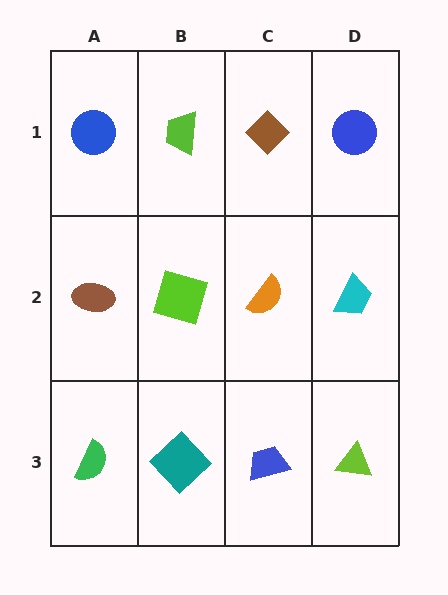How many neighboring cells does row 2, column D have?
3.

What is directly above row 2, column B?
A lime trapezoid.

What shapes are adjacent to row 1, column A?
A brown ellipse (row 2, column A), a lime trapezoid (row 1, column B).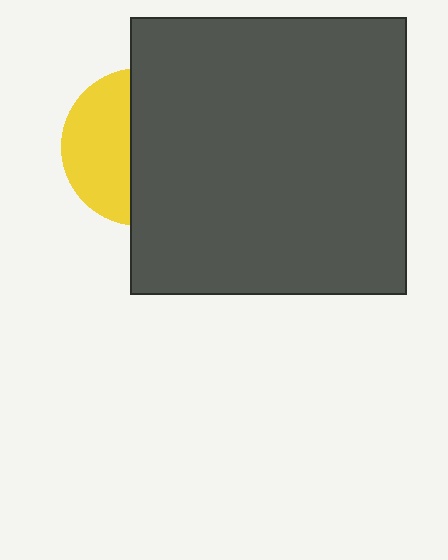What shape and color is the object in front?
The object in front is a dark gray square.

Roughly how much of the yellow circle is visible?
A small part of it is visible (roughly 41%).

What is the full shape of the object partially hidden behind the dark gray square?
The partially hidden object is a yellow circle.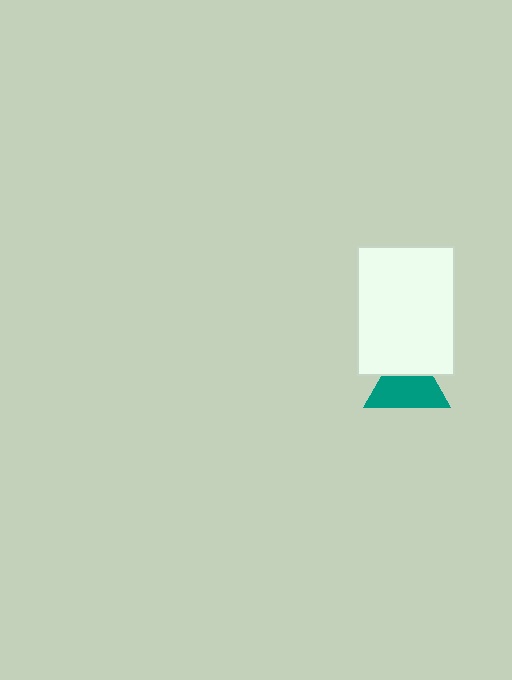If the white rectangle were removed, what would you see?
You would see the complete teal triangle.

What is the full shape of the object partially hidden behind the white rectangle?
The partially hidden object is a teal triangle.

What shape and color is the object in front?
The object in front is a white rectangle.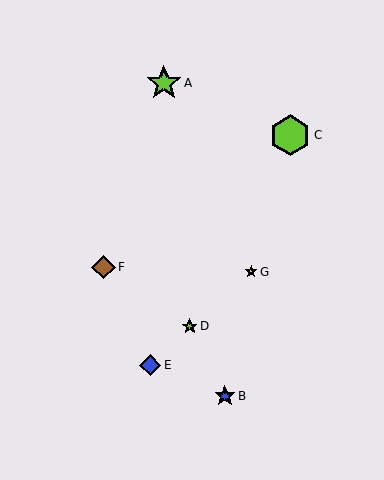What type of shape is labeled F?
Shape F is a brown diamond.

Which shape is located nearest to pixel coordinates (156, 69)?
The lime star (labeled A) at (164, 83) is nearest to that location.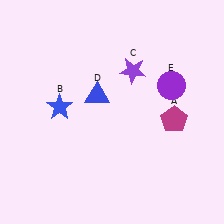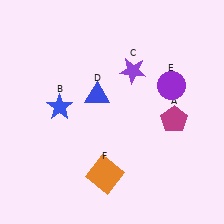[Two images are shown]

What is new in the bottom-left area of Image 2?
An orange square (F) was added in the bottom-left area of Image 2.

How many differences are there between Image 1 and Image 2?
There is 1 difference between the two images.